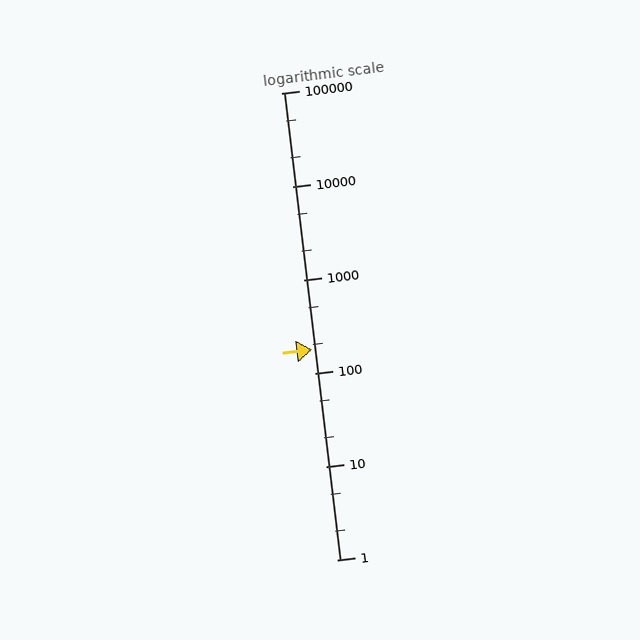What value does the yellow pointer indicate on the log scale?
The pointer indicates approximately 180.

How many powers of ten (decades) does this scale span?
The scale spans 5 decades, from 1 to 100000.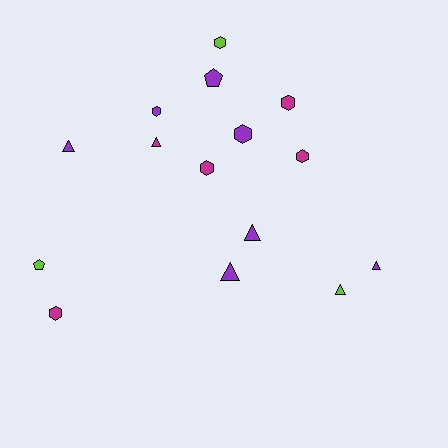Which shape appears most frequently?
Hexagon, with 7 objects.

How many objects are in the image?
There are 15 objects.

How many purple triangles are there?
There are 4 purple triangles.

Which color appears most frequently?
Purple, with 7 objects.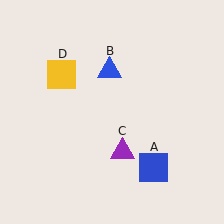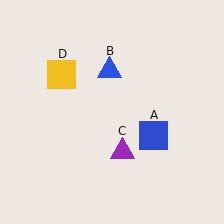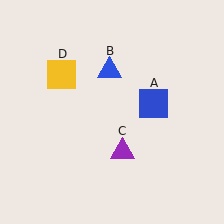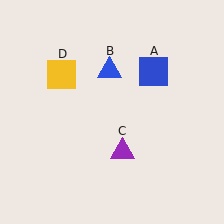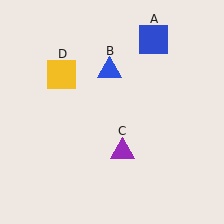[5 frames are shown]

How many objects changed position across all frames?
1 object changed position: blue square (object A).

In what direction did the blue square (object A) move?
The blue square (object A) moved up.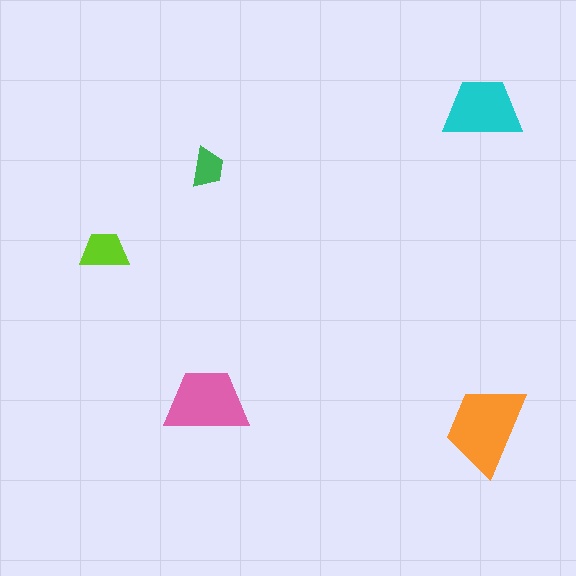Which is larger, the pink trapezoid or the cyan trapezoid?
The pink one.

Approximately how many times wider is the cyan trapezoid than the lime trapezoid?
About 1.5 times wider.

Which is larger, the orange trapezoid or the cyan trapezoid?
The orange one.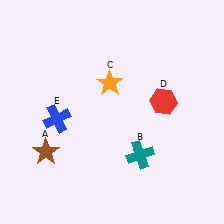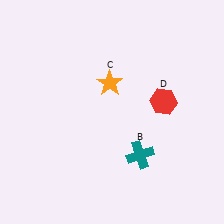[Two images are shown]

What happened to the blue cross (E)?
The blue cross (E) was removed in Image 2. It was in the bottom-left area of Image 1.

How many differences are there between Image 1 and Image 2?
There are 2 differences between the two images.